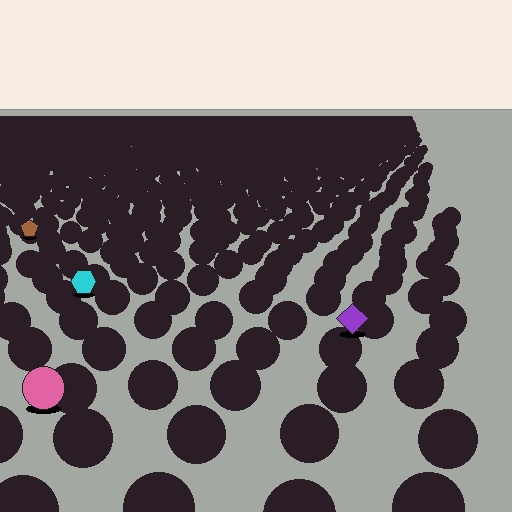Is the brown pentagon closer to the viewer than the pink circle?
No. The pink circle is closer — you can tell from the texture gradient: the ground texture is coarser near it.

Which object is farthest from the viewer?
The brown pentagon is farthest from the viewer. It appears smaller and the ground texture around it is denser.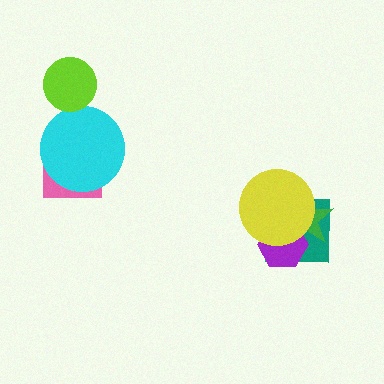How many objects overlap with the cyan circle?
1 object overlaps with the cyan circle.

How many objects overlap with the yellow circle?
3 objects overlap with the yellow circle.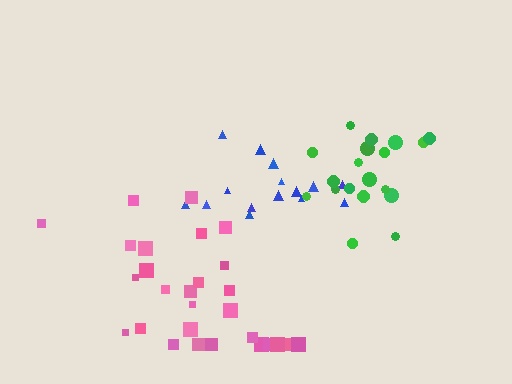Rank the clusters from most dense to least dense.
green, blue, pink.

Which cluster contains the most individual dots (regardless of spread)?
Pink (29).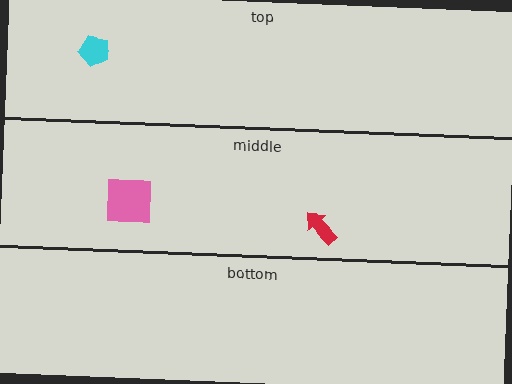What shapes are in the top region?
The cyan pentagon.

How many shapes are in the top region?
1.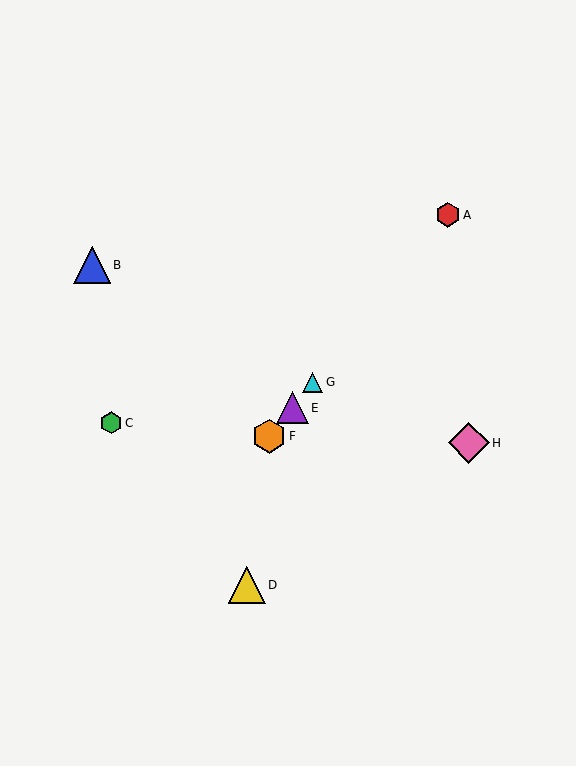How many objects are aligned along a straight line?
4 objects (A, E, F, G) are aligned along a straight line.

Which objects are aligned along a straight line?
Objects A, E, F, G are aligned along a straight line.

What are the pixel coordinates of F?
Object F is at (269, 436).